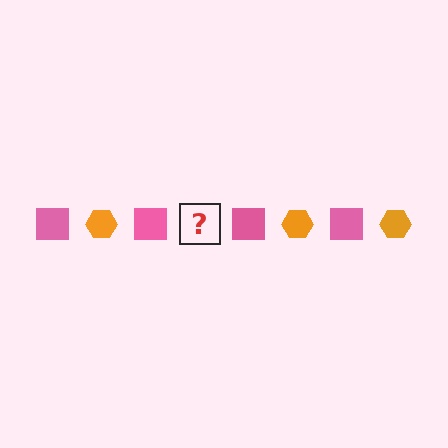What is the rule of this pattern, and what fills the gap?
The rule is that the pattern alternates between pink square and orange hexagon. The gap should be filled with an orange hexagon.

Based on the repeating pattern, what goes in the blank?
The blank should be an orange hexagon.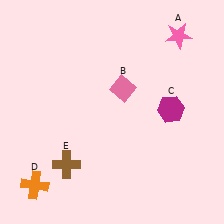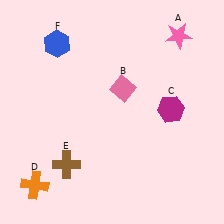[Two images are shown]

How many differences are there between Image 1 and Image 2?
There is 1 difference between the two images.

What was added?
A blue hexagon (F) was added in Image 2.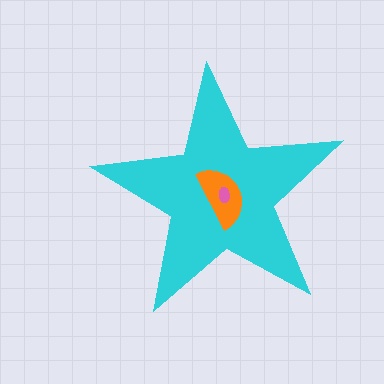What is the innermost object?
The pink ellipse.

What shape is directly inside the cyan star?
The orange semicircle.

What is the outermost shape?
The cyan star.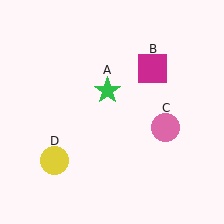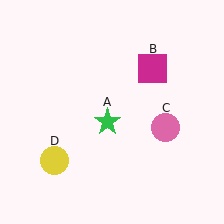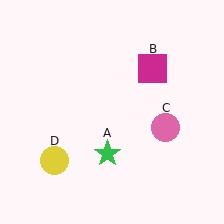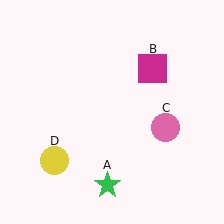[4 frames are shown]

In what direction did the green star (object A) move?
The green star (object A) moved down.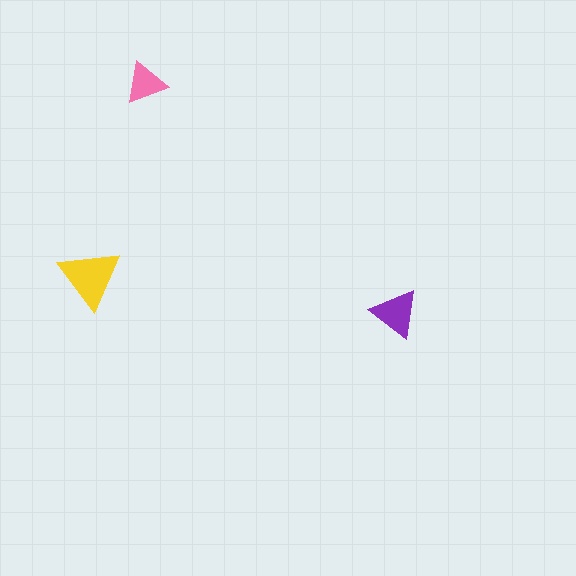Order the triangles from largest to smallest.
the yellow one, the purple one, the pink one.